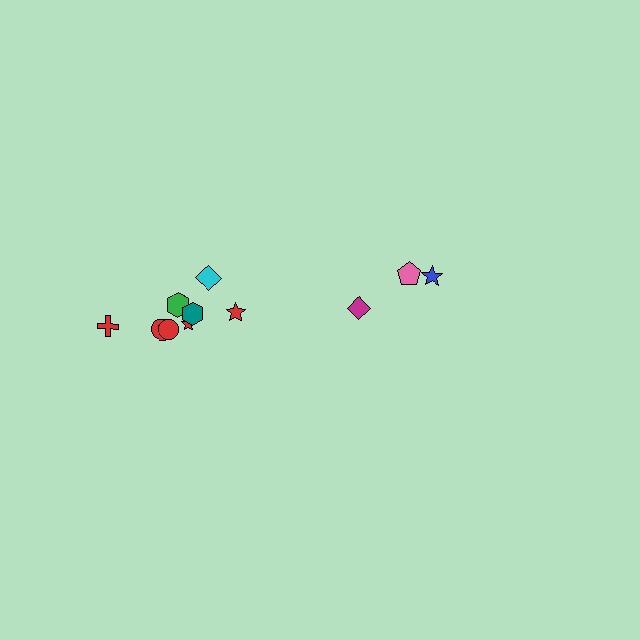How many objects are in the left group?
There are 8 objects.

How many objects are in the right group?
There are 3 objects.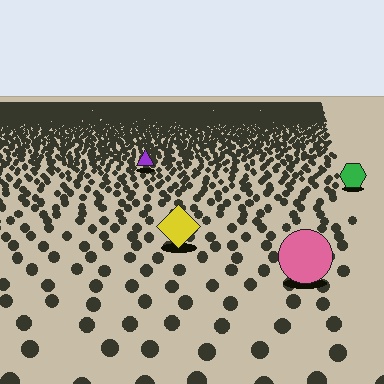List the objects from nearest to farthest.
From nearest to farthest: the pink circle, the yellow diamond, the green hexagon, the purple triangle.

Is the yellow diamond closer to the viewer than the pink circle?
No. The pink circle is closer — you can tell from the texture gradient: the ground texture is coarser near it.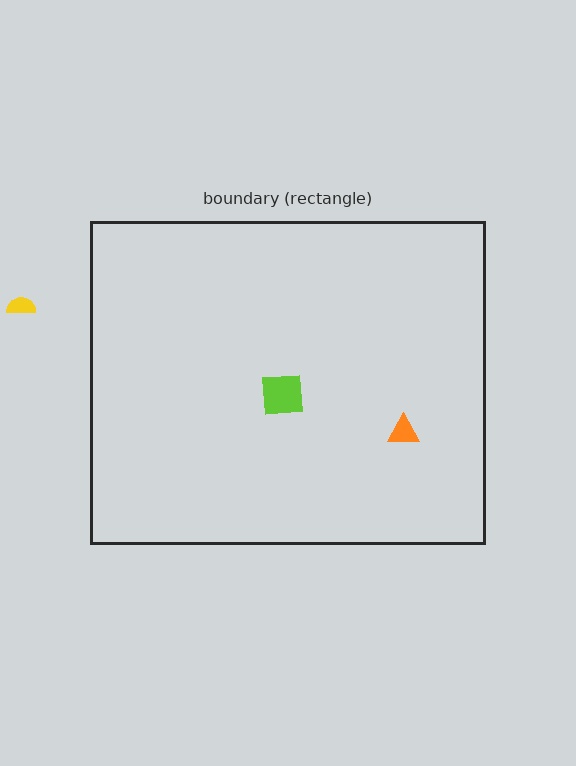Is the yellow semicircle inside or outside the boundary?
Outside.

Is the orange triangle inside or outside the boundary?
Inside.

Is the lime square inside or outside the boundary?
Inside.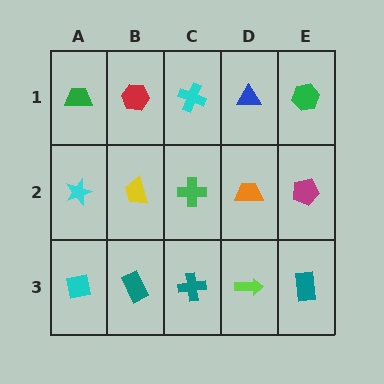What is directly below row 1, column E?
A magenta pentagon.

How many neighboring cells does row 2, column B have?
4.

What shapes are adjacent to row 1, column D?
An orange trapezoid (row 2, column D), a cyan cross (row 1, column C), a green hexagon (row 1, column E).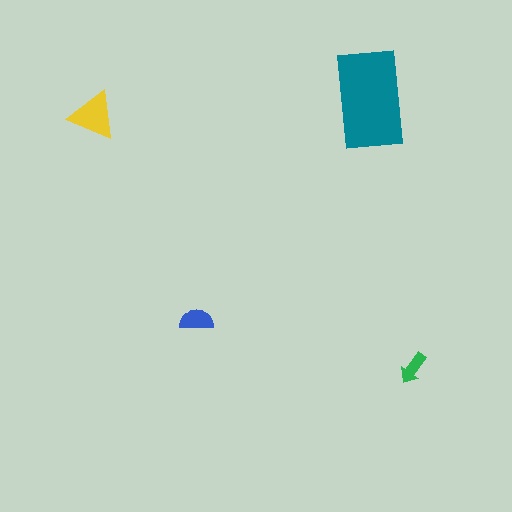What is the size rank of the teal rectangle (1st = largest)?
1st.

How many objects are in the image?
There are 4 objects in the image.